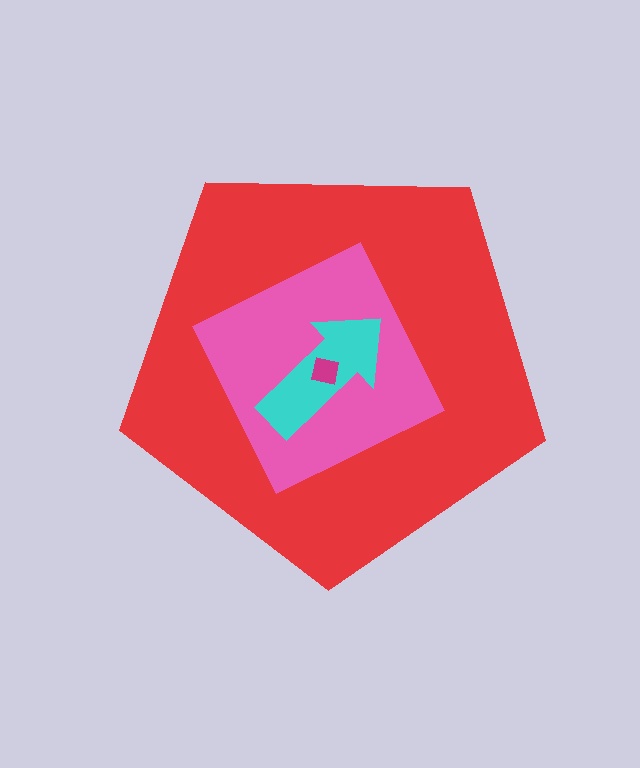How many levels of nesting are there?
4.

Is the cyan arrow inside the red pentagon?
Yes.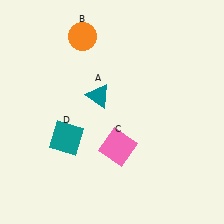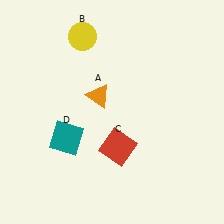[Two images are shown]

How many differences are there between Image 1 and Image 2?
There are 3 differences between the two images.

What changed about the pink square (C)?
In Image 1, C is pink. In Image 2, it changed to red.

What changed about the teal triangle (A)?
In Image 1, A is teal. In Image 2, it changed to orange.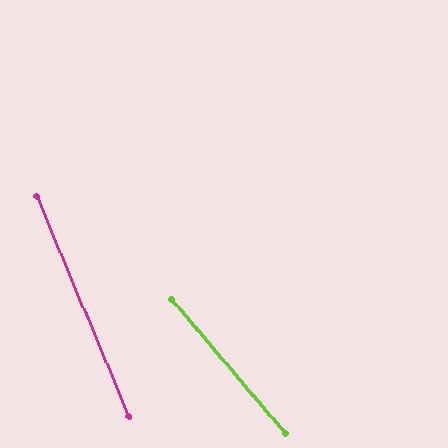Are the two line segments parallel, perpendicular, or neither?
Neither parallel nor perpendicular — they differ by about 17°.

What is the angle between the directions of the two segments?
Approximately 17 degrees.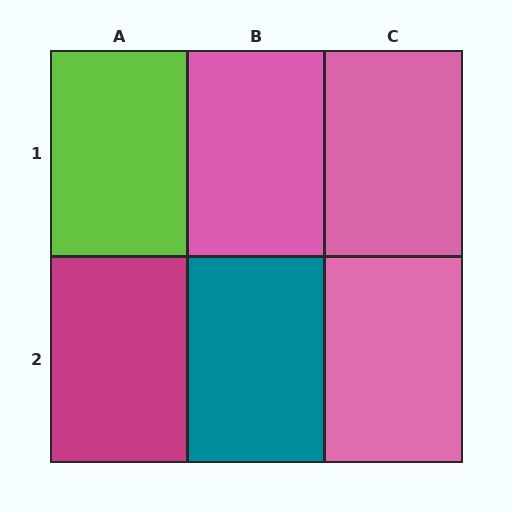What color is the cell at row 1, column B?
Pink.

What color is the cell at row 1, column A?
Lime.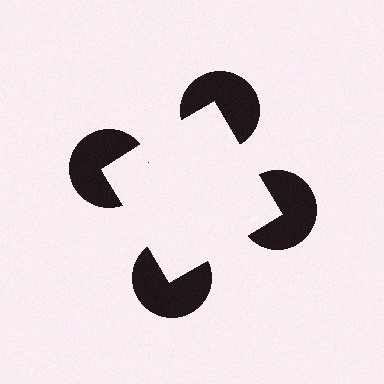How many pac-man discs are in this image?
There are 4 — one at each vertex of the illusory square.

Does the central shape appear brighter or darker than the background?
It typically appears slightly brighter than the background, even though no actual brightness change is drawn.